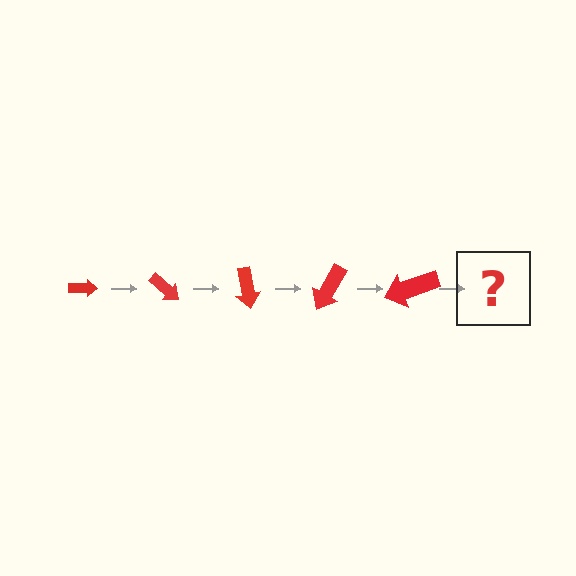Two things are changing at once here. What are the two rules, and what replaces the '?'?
The two rules are that the arrow grows larger each step and it rotates 40 degrees each step. The '?' should be an arrow, larger than the previous one and rotated 200 degrees from the start.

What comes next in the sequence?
The next element should be an arrow, larger than the previous one and rotated 200 degrees from the start.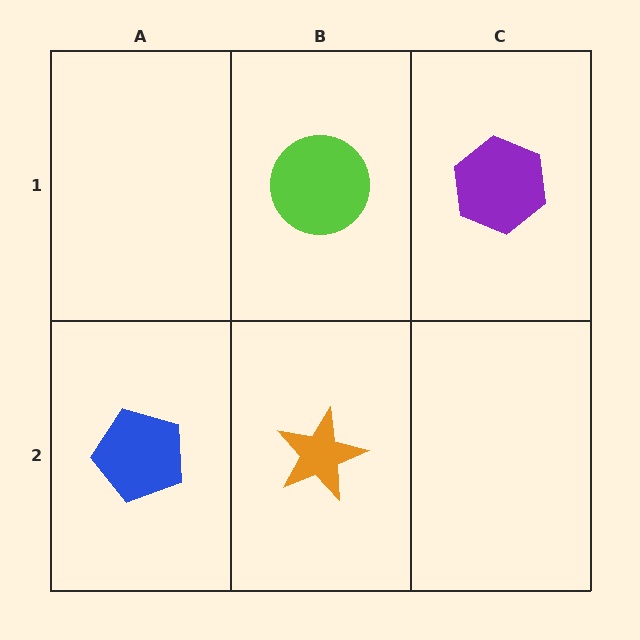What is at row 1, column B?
A lime circle.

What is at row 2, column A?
A blue pentagon.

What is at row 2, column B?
An orange star.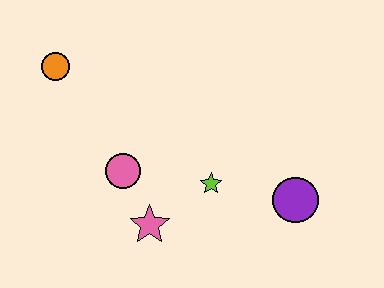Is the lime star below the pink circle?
Yes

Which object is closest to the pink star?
The pink circle is closest to the pink star.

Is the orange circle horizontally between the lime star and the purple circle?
No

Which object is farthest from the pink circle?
The purple circle is farthest from the pink circle.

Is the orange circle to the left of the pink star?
Yes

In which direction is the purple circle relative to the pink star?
The purple circle is to the right of the pink star.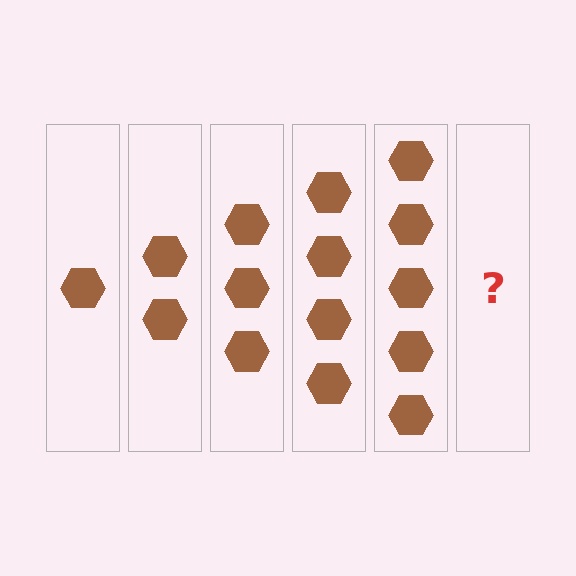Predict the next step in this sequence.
The next step is 6 hexagons.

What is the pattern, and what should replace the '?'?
The pattern is that each step adds one more hexagon. The '?' should be 6 hexagons.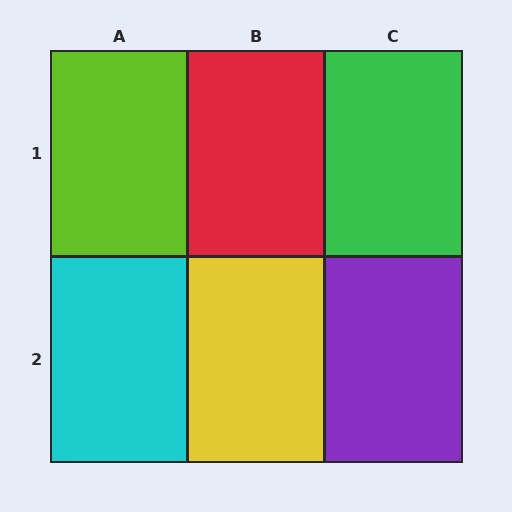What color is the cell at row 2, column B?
Yellow.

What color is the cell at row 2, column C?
Purple.